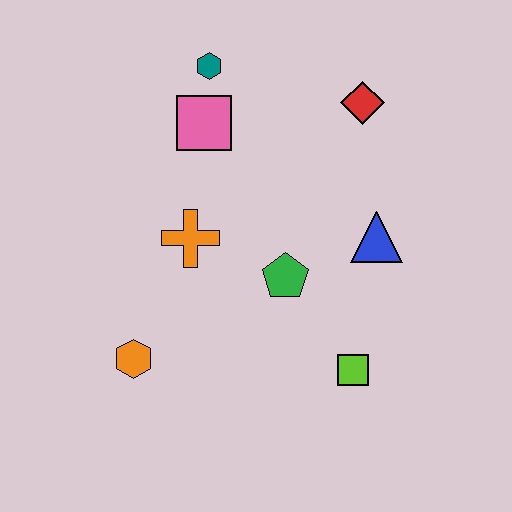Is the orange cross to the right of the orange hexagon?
Yes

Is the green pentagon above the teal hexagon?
No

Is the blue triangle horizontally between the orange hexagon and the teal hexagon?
No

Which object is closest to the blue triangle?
The green pentagon is closest to the blue triangle.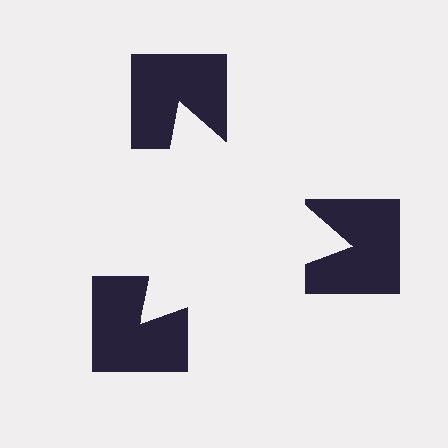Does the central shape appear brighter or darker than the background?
It typically appears slightly brighter than the background, even though no actual brightness change is drawn.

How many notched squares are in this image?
There are 3 — one at each vertex of the illusory triangle.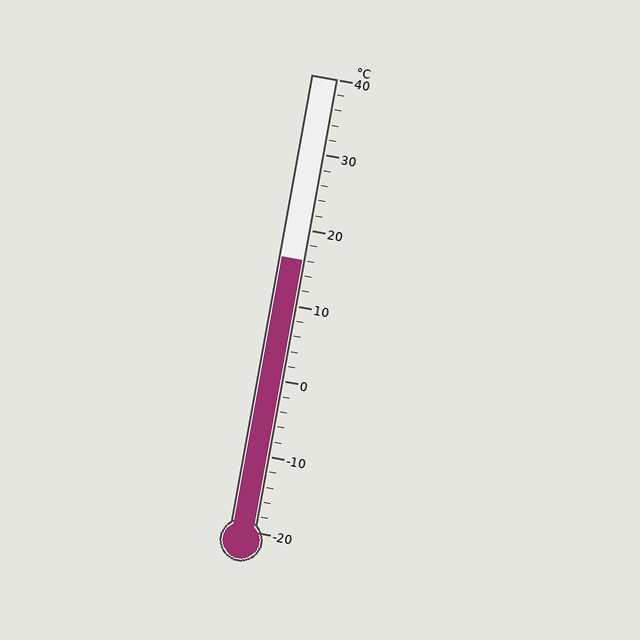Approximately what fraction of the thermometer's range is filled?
The thermometer is filled to approximately 60% of its range.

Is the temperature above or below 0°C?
The temperature is above 0°C.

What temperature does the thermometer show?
The thermometer shows approximately 16°C.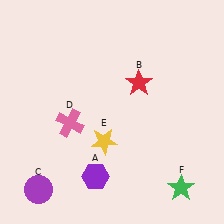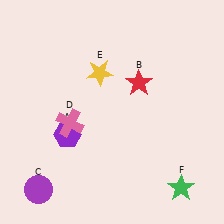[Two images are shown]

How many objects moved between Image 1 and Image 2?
2 objects moved between the two images.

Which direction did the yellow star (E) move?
The yellow star (E) moved up.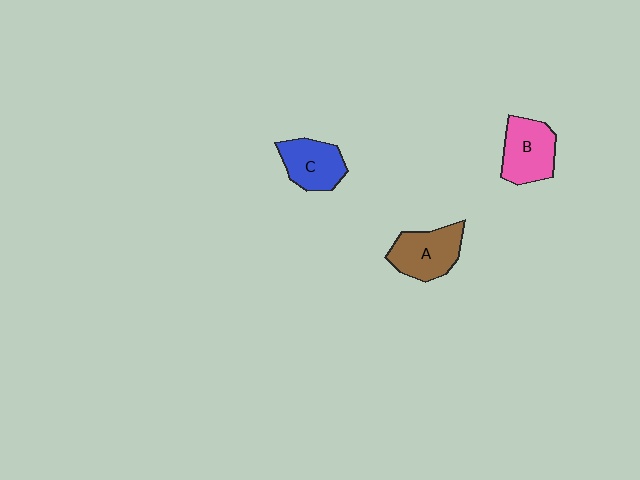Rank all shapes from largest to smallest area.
From largest to smallest: A (brown), B (pink), C (blue).